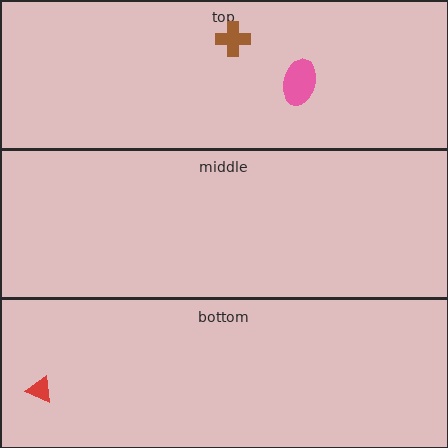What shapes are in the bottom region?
The red triangle.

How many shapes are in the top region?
2.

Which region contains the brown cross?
The top region.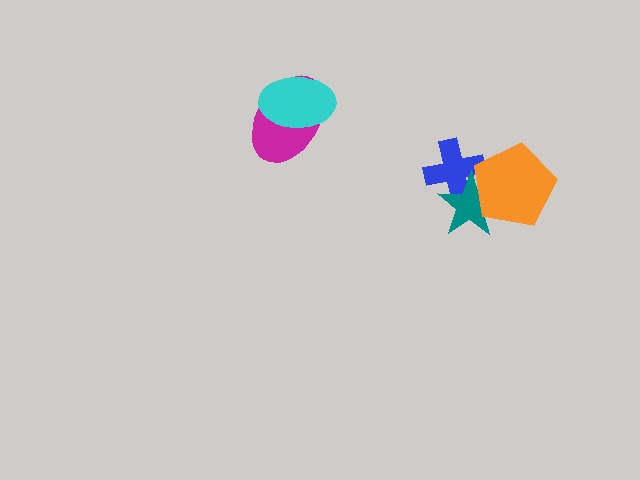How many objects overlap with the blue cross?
2 objects overlap with the blue cross.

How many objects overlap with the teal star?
2 objects overlap with the teal star.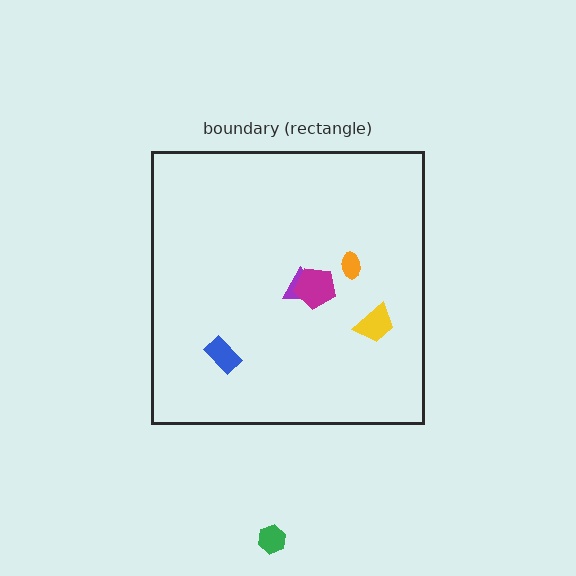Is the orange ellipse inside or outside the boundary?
Inside.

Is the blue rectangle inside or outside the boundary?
Inside.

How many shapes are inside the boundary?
5 inside, 1 outside.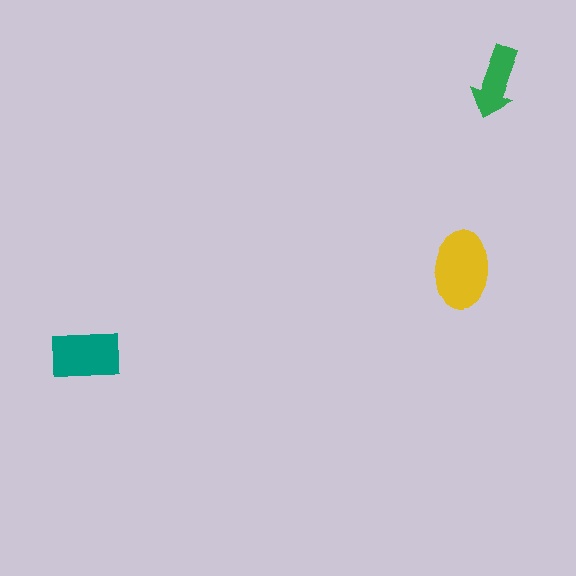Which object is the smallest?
The green arrow.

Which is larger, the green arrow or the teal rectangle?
The teal rectangle.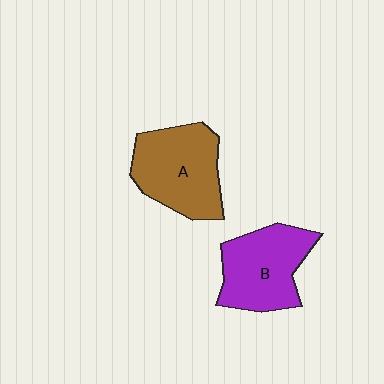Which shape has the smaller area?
Shape B (purple).